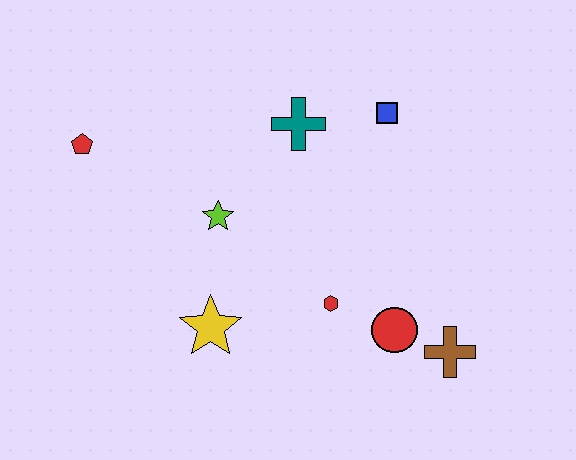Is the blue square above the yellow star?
Yes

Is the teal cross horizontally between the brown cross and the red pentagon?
Yes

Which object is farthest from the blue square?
The red pentagon is farthest from the blue square.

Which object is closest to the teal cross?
The blue square is closest to the teal cross.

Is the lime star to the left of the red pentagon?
No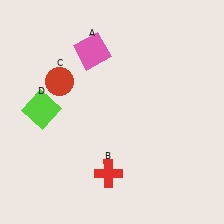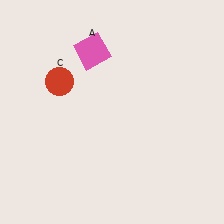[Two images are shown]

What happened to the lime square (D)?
The lime square (D) was removed in Image 2. It was in the top-left area of Image 1.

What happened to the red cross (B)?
The red cross (B) was removed in Image 2. It was in the bottom-left area of Image 1.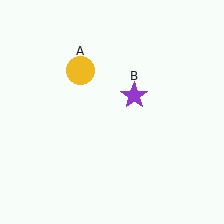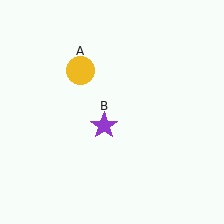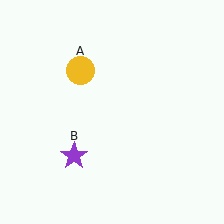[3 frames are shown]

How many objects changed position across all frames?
1 object changed position: purple star (object B).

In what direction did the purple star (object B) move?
The purple star (object B) moved down and to the left.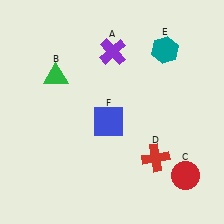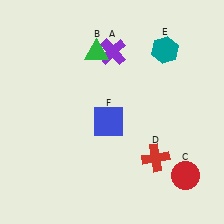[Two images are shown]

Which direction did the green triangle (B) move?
The green triangle (B) moved right.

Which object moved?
The green triangle (B) moved right.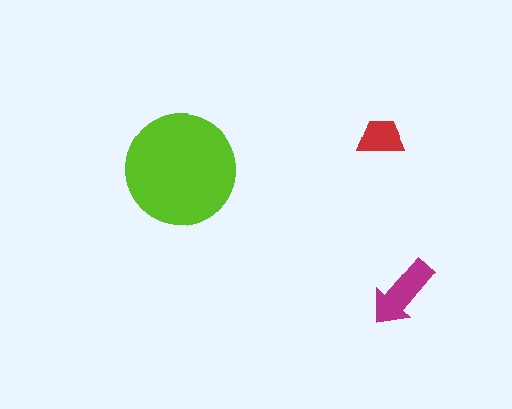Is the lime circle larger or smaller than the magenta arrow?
Larger.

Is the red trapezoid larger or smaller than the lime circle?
Smaller.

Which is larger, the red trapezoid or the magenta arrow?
The magenta arrow.